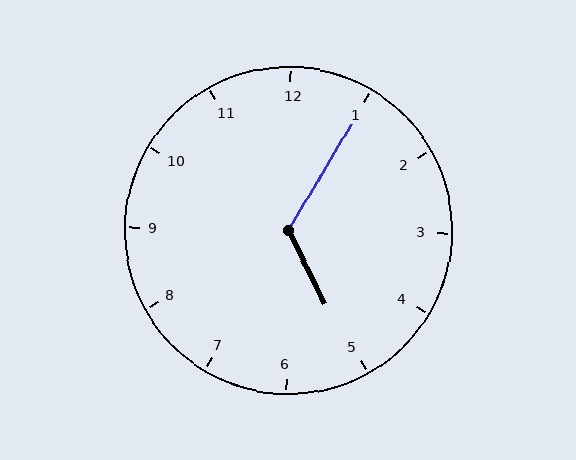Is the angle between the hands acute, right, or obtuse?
It is obtuse.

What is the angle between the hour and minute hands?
Approximately 122 degrees.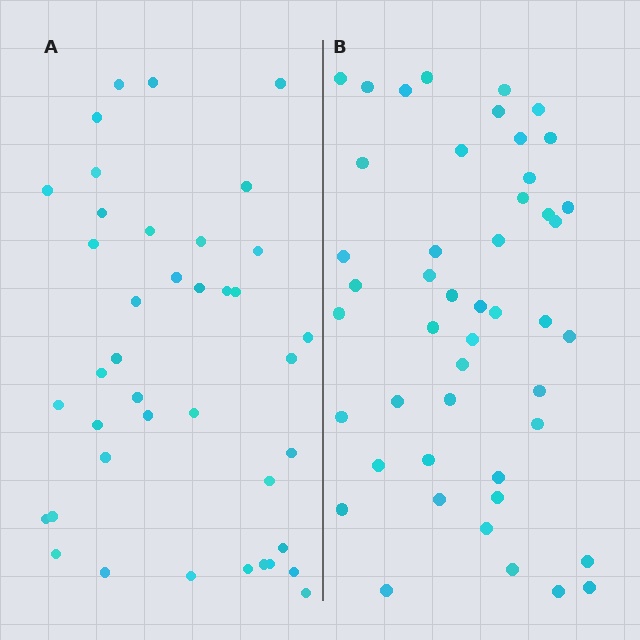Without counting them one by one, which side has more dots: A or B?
Region B (the right region) has more dots.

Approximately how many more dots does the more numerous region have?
Region B has roughly 8 or so more dots than region A.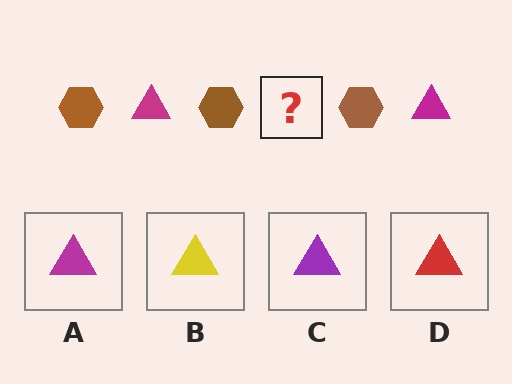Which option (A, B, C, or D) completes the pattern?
A.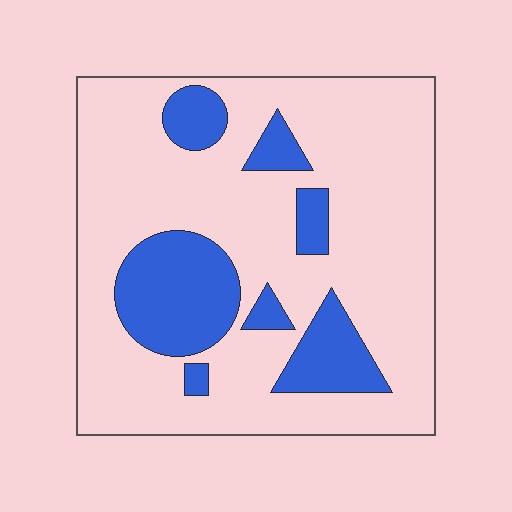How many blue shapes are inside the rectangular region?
7.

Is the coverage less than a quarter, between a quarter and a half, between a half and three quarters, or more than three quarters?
Less than a quarter.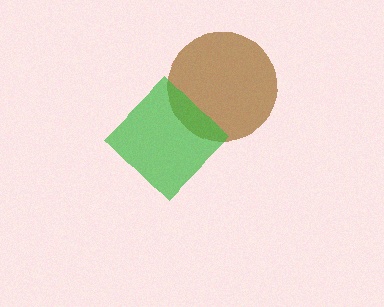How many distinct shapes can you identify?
There are 2 distinct shapes: a brown circle, a green diamond.